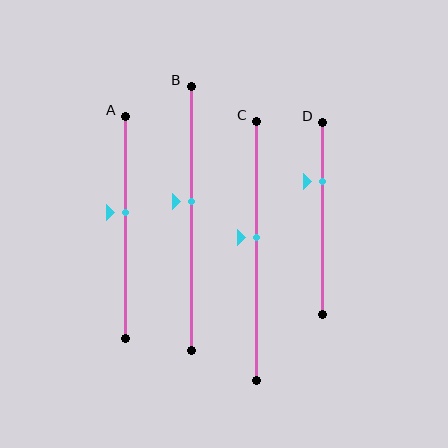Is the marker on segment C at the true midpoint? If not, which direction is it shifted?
No, the marker on segment C is shifted upward by about 5% of the segment length.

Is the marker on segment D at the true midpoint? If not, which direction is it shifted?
No, the marker on segment D is shifted upward by about 19% of the segment length.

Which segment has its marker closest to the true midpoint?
Segment C has its marker closest to the true midpoint.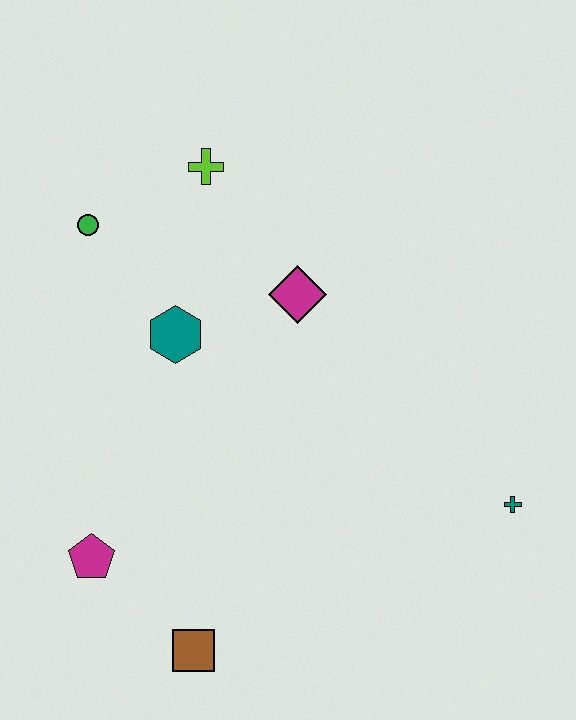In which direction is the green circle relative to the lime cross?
The green circle is to the left of the lime cross.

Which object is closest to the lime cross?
The green circle is closest to the lime cross.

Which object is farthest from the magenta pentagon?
The teal cross is farthest from the magenta pentagon.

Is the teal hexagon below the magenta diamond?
Yes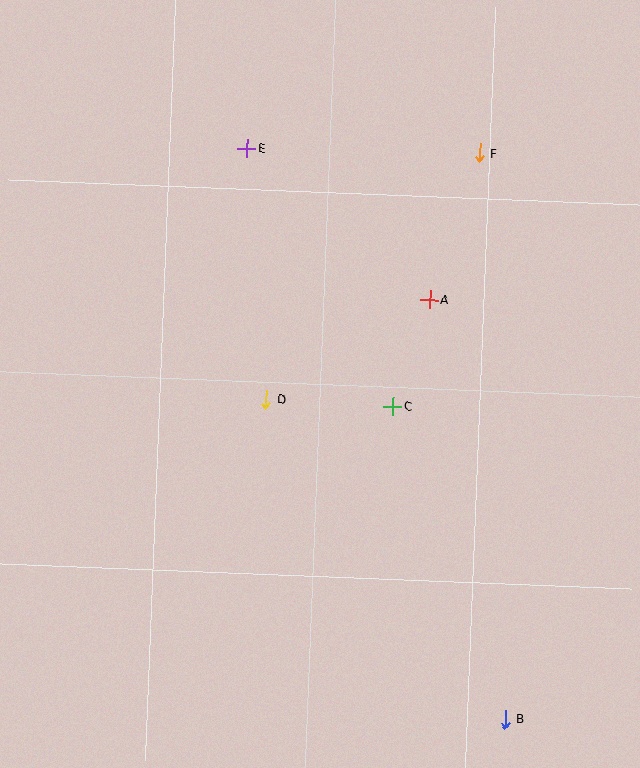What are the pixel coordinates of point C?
Point C is at (393, 406).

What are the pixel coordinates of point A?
Point A is at (430, 299).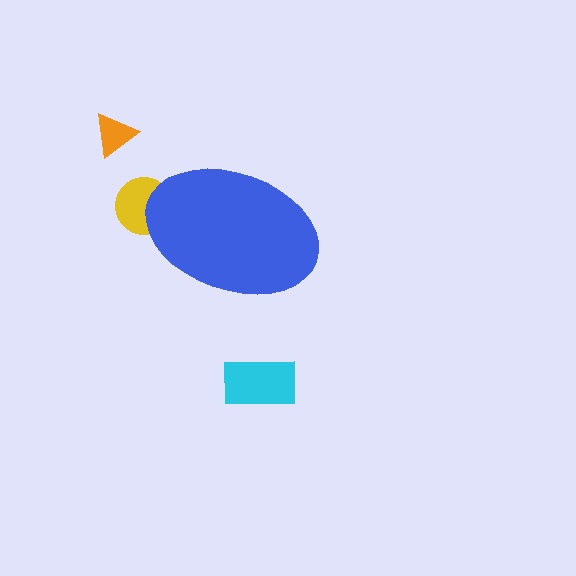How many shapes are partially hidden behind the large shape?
1 shape is partially hidden.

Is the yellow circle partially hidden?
Yes, the yellow circle is partially hidden behind the blue ellipse.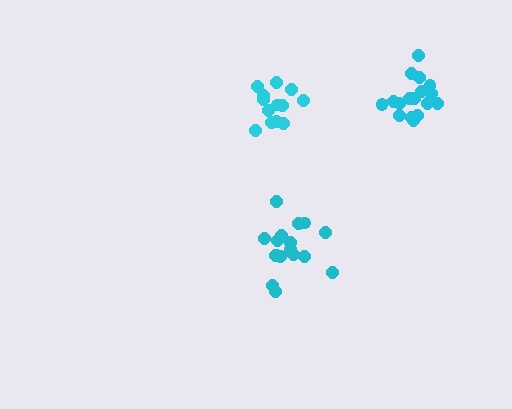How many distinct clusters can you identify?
There are 3 distinct clusters.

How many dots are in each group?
Group 1: 13 dots, Group 2: 17 dots, Group 3: 17 dots (47 total).